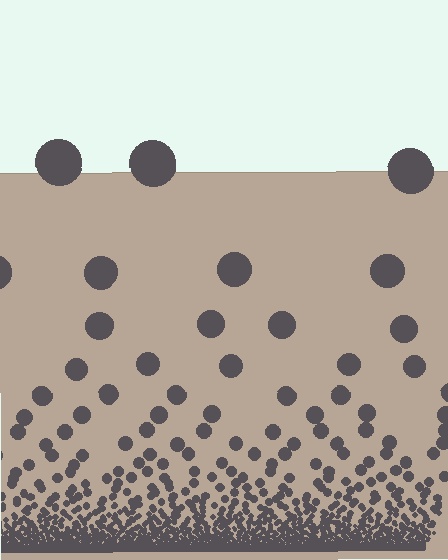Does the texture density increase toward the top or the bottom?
Density increases toward the bottom.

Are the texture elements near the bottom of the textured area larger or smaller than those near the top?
Smaller. The gradient is inverted — elements near the bottom are smaller and denser.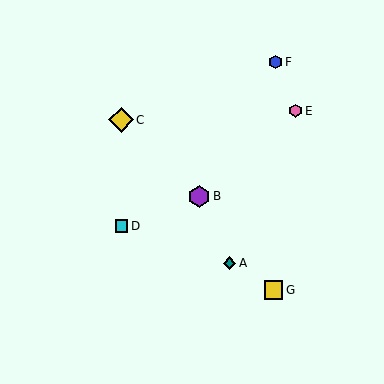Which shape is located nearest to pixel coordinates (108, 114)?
The yellow diamond (labeled C) at (121, 120) is nearest to that location.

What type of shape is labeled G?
Shape G is a yellow square.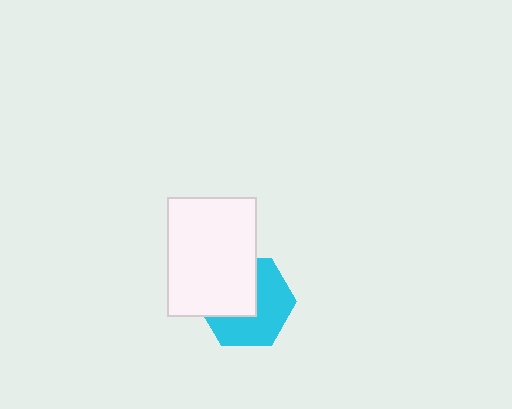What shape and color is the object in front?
The object in front is a white rectangle.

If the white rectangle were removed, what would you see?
You would see the complete cyan hexagon.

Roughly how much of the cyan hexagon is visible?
About half of it is visible (roughly 54%).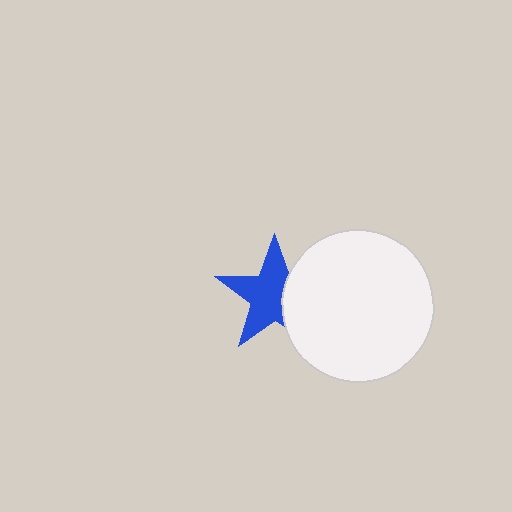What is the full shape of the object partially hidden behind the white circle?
The partially hidden object is a blue star.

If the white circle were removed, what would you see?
You would see the complete blue star.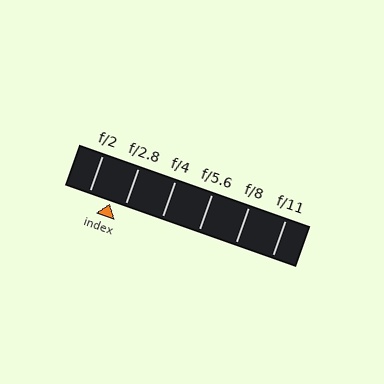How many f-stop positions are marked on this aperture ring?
There are 6 f-stop positions marked.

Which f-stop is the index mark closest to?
The index mark is closest to f/2.8.